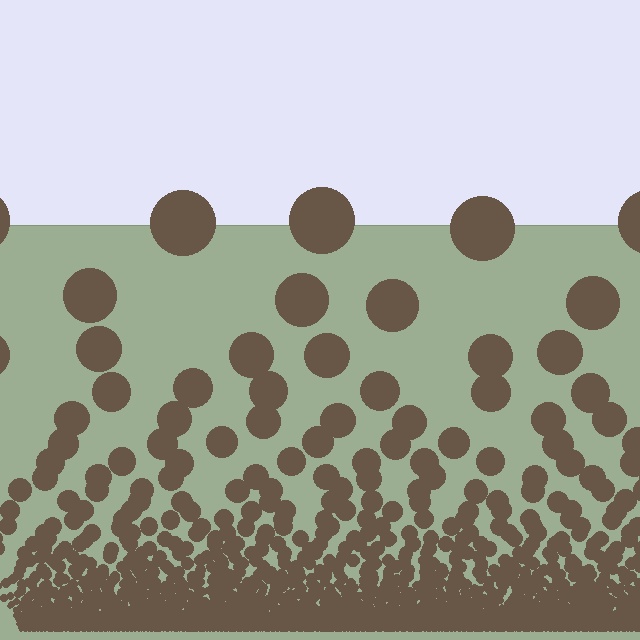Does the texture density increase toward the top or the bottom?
Density increases toward the bottom.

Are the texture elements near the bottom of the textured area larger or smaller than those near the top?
Smaller. The gradient is inverted — elements near the bottom are smaller and denser.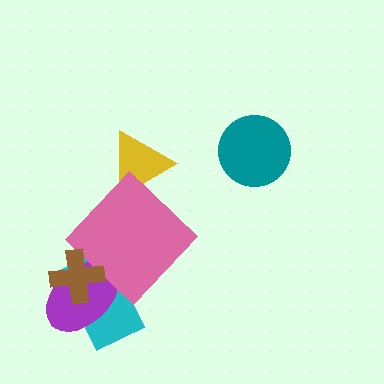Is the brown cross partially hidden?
No, no other shape covers it.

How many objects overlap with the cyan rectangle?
3 objects overlap with the cyan rectangle.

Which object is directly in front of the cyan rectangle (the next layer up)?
The purple ellipse is directly in front of the cyan rectangle.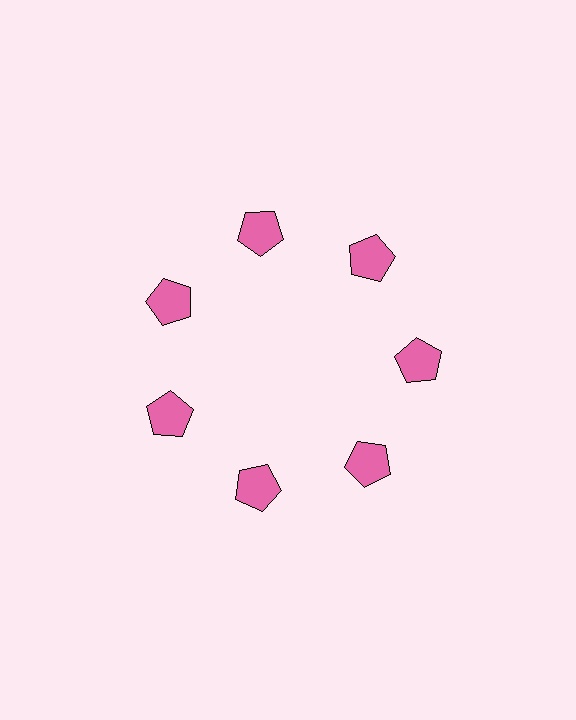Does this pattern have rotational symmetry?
Yes, this pattern has 7-fold rotational symmetry. It looks the same after rotating 51 degrees around the center.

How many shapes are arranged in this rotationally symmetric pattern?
There are 7 shapes, arranged in 7 groups of 1.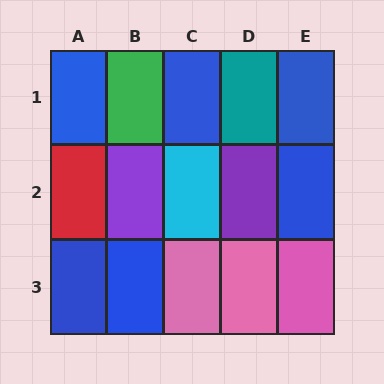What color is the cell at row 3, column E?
Pink.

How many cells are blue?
6 cells are blue.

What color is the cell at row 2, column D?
Purple.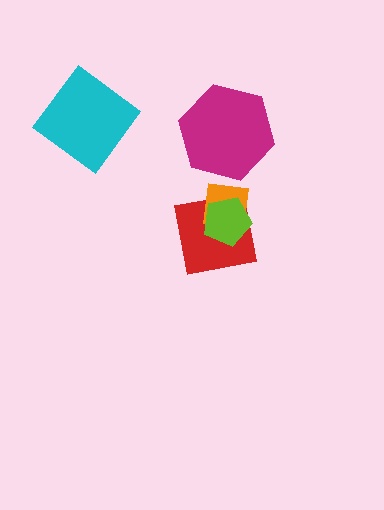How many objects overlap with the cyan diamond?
0 objects overlap with the cyan diamond.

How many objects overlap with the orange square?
2 objects overlap with the orange square.